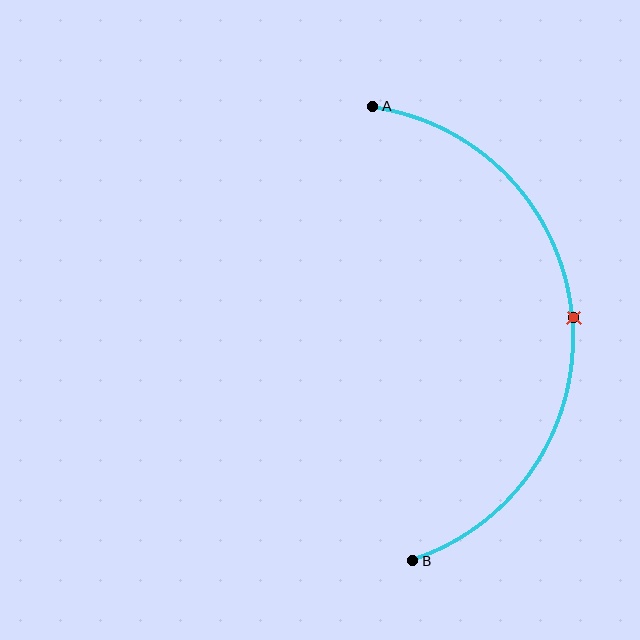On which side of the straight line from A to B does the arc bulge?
The arc bulges to the right of the straight line connecting A and B.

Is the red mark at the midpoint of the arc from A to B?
Yes. The red mark lies on the arc at equal arc-length from both A and B — it is the arc midpoint.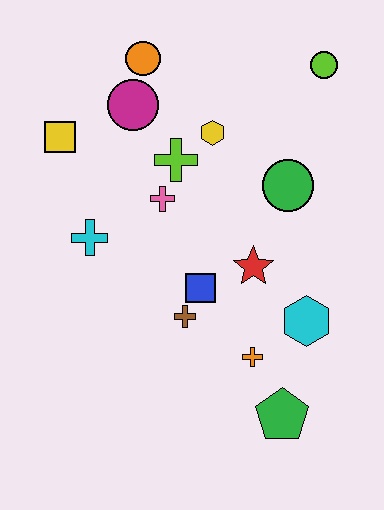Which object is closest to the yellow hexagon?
The lime cross is closest to the yellow hexagon.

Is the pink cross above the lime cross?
No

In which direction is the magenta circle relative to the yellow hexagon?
The magenta circle is to the left of the yellow hexagon.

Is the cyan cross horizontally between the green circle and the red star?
No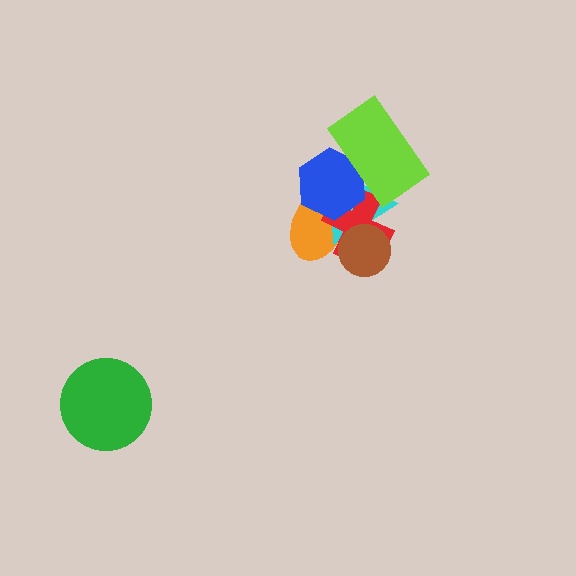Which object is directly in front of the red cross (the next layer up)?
The blue hexagon is directly in front of the red cross.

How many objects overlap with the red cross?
4 objects overlap with the red cross.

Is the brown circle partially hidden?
No, no other shape covers it.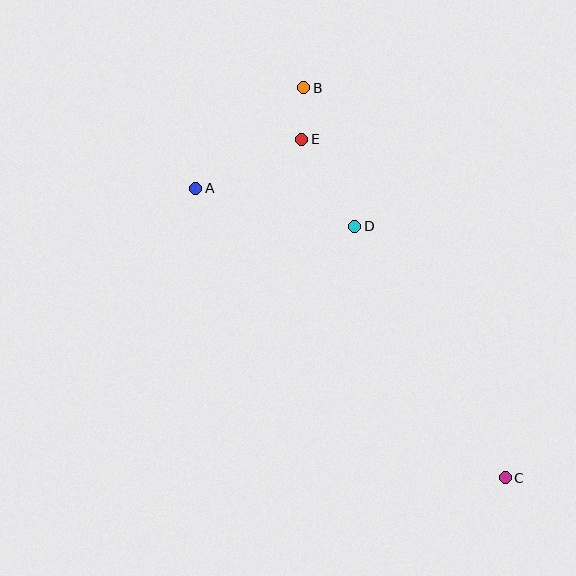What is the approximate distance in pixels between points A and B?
The distance between A and B is approximately 148 pixels.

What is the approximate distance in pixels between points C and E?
The distance between C and E is approximately 395 pixels.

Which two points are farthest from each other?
Points B and C are farthest from each other.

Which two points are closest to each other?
Points B and E are closest to each other.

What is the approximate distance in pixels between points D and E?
The distance between D and E is approximately 102 pixels.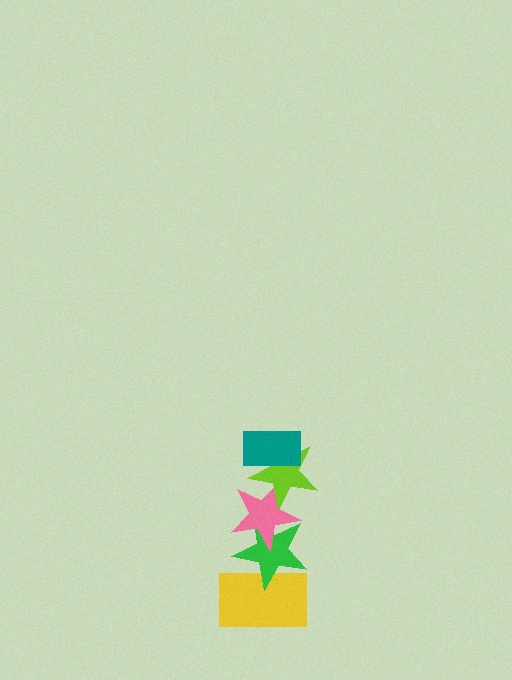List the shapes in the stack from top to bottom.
From top to bottom: the teal rectangle, the lime star, the pink star, the green star, the yellow rectangle.